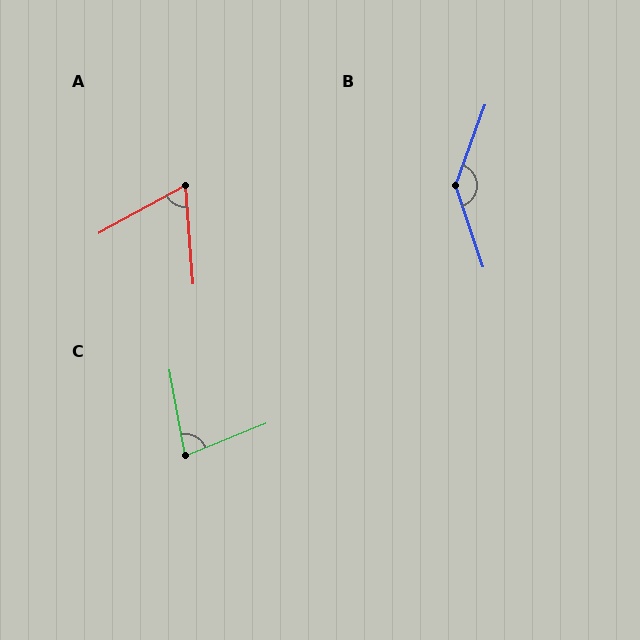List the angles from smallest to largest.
A (66°), C (79°), B (142°).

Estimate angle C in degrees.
Approximately 79 degrees.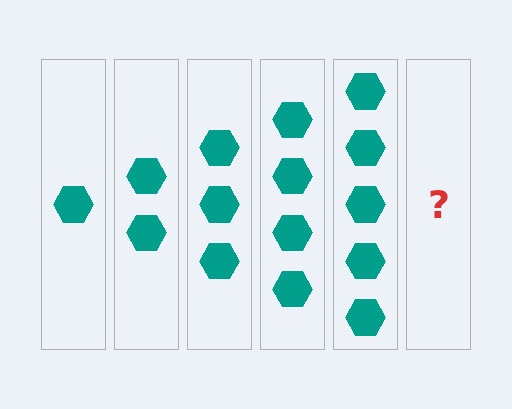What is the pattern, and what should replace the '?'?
The pattern is that each step adds one more hexagon. The '?' should be 6 hexagons.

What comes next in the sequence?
The next element should be 6 hexagons.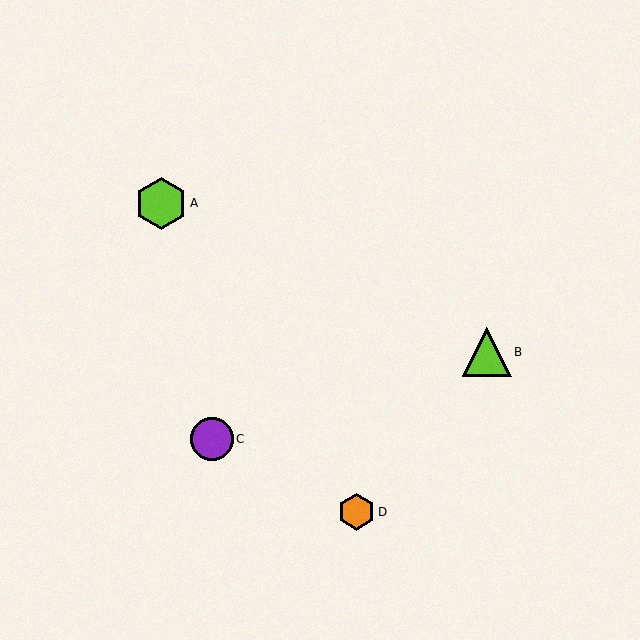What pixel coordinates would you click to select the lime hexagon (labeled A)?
Click at (161, 203) to select the lime hexagon A.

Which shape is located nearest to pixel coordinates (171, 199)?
The lime hexagon (labeled A) at (161, 203) is nearest to that location.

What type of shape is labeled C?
Shape C is a purple circle.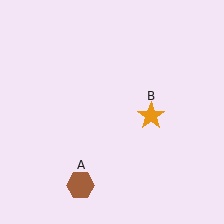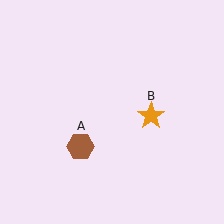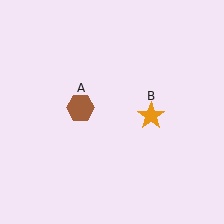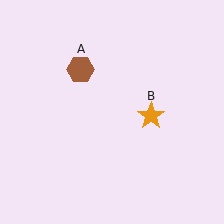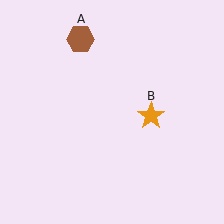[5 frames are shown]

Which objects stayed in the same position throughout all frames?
Orange star (object B) remained stationary.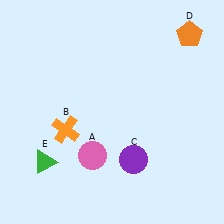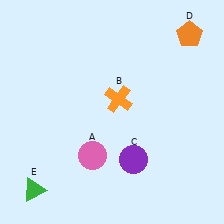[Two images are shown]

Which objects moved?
The objects that moved are: the orange cross (B), the green triangle (E).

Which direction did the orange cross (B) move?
The orange cross (B) moved right.